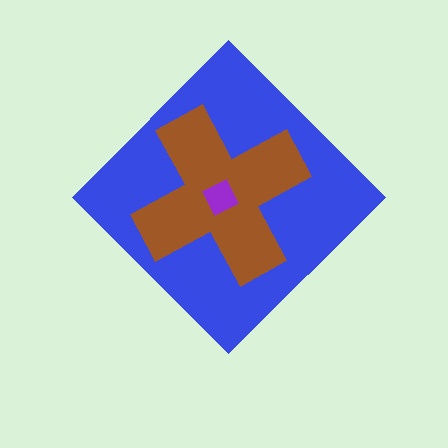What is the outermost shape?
The blue diamond.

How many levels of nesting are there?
3.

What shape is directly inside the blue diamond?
The brown cross.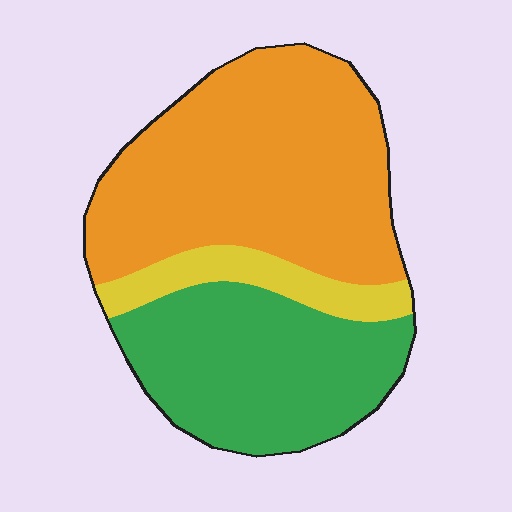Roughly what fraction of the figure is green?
Green takes up about three eighths (3/8) of the figure.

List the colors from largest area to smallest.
From largest to smallest: orange, green, yellow.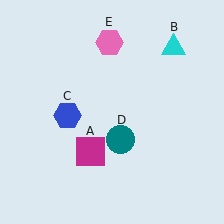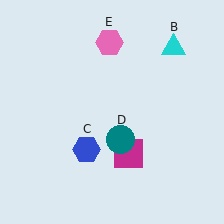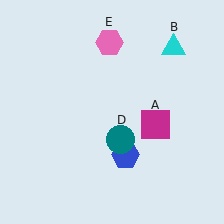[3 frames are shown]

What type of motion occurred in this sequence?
The magenta square (object A), blue hexagon (object C) rotated counterclockwise around the center of the scene.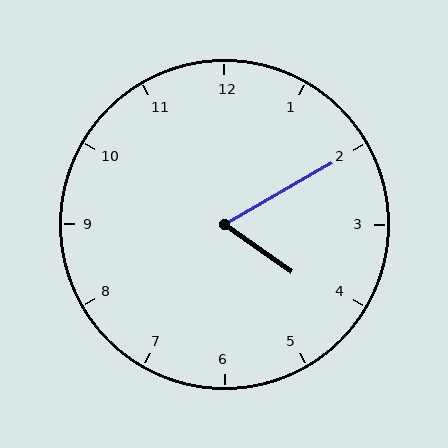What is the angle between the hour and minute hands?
Approximately 65 degrees.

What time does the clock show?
4:10.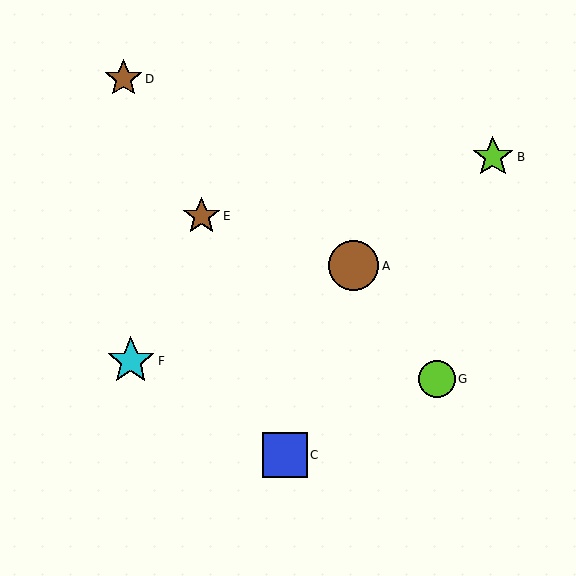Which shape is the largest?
The brown circle (labeled A) is the largest.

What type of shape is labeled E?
Shape E is a brown star.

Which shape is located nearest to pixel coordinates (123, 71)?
The brown star (labeled D) at (124, 79) is nearest to that location.